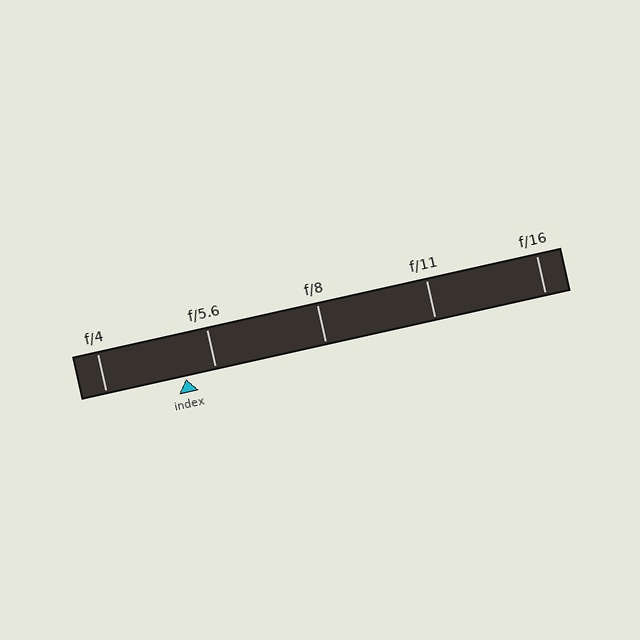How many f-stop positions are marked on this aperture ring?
There are 5 f-stop positions marked.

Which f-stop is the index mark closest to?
The index mark is closest to f/5.6.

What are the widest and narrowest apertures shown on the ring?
The widest aperture shown is f/4 and the narrowest is f/16.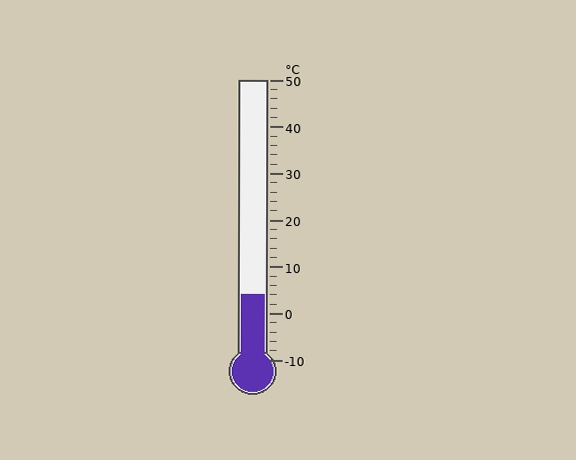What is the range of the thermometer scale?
The thermometer scale ranges from -10°C to 50°C.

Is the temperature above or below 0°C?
The temperature is above 0°C.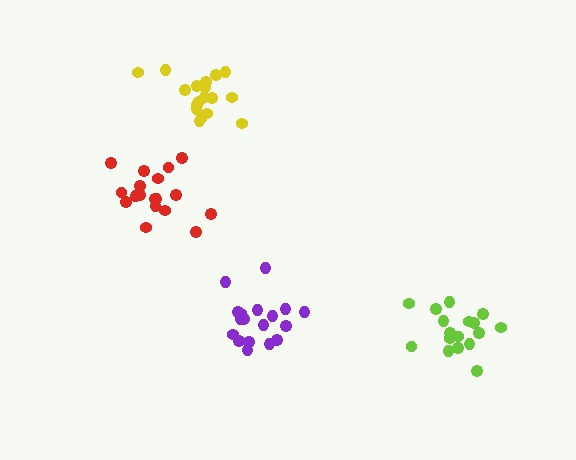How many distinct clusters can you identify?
There are 4 distinct clusters.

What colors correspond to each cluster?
The clusters are colored: purple, red, lime, yellow.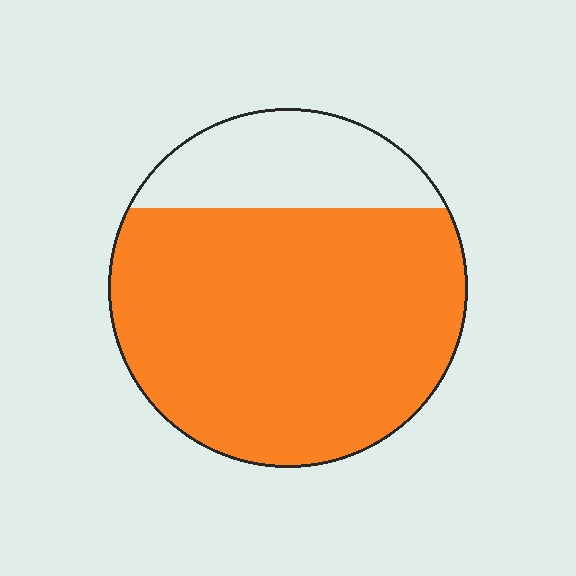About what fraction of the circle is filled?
About three quarters (3/4).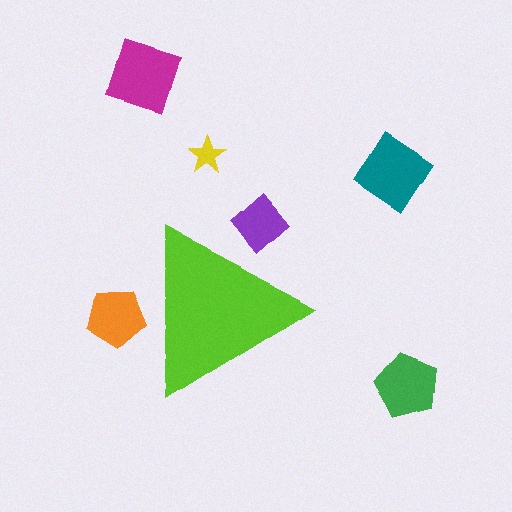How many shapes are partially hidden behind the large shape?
2 shapes are partially hidden.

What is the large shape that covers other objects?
A lime triangle.